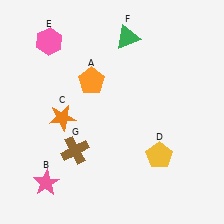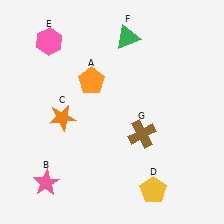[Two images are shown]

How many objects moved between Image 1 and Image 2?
2 objects moved between the two images.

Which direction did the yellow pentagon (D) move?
The yellow pentagon (D) moved down.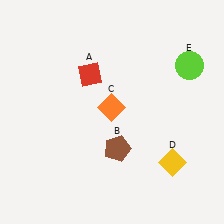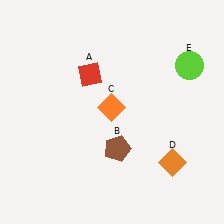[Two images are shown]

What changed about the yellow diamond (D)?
In Image 1, D is yellow. In Image 2, it changed to orange.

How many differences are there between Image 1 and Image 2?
There is 1 difference between the two images.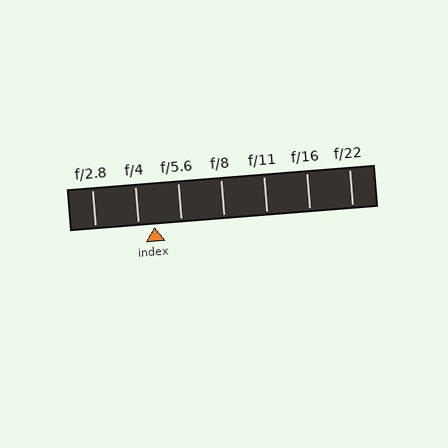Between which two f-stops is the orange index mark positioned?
The index mark is between f/4 and f/5.6.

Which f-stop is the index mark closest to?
The index mark is closest to f/4.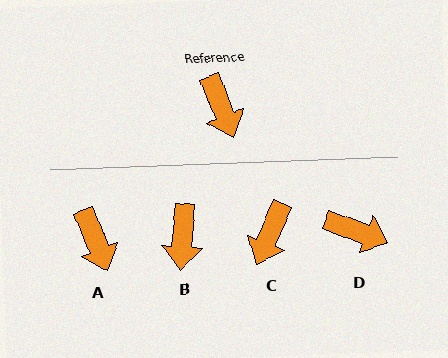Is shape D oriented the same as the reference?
No, it is off by about 48 degrees.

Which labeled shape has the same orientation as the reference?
A.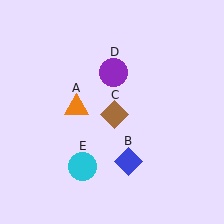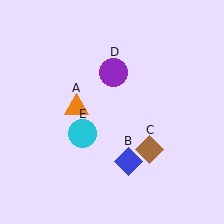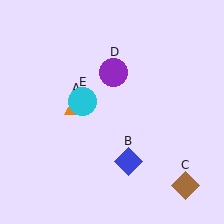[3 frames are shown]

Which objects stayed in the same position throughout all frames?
Orange triangle (object A) and blue diamond (object B) and purple circle (object D) remained stationary.